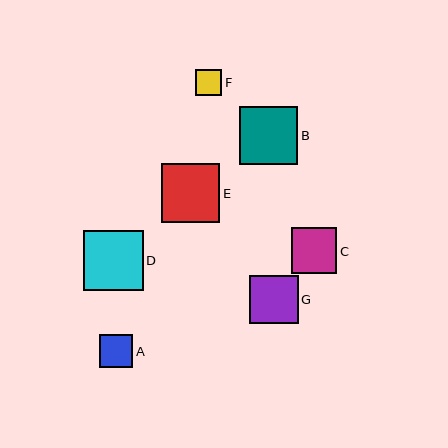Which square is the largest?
Square D is the largest with a size of approximately 60 pixels.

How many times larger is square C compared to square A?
Square C is approximately 1.4 times the size of square A.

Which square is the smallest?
Square F is the smallest with a size of approximately 26 pixels.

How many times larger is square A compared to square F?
Square A is approximately 1.3 times the size of square F.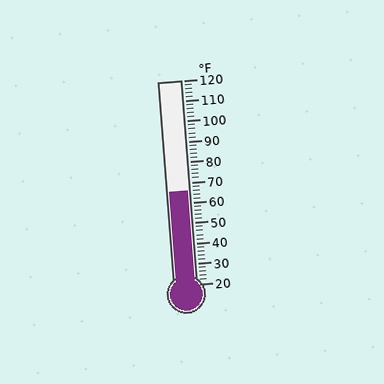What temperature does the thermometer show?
The thermometer shows approximately 66°F.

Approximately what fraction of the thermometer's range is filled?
The thermometer is filled to approximately 45% of its range.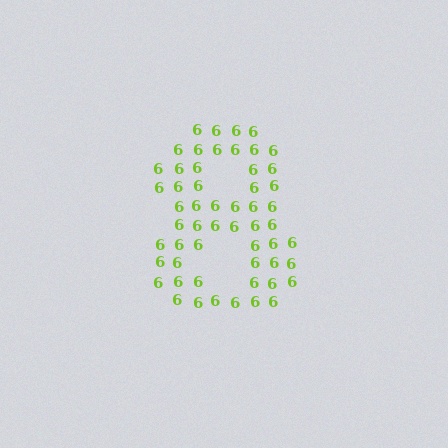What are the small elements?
The small elements are digit 6's.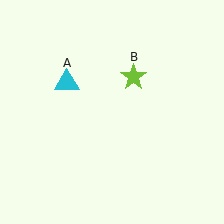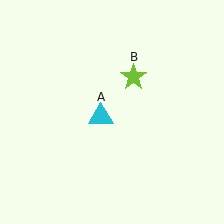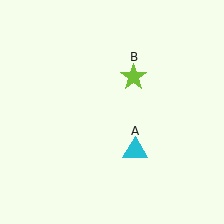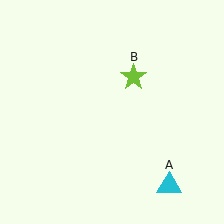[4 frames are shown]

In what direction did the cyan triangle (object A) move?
The cyan triangle (object A) moved down and to the right.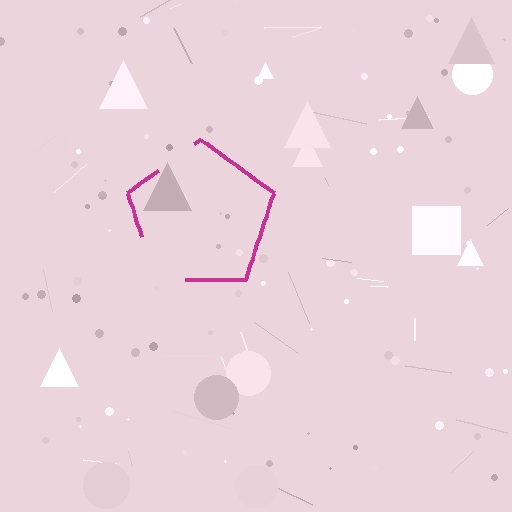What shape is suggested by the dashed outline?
The dashed outline suggests a pentagon.